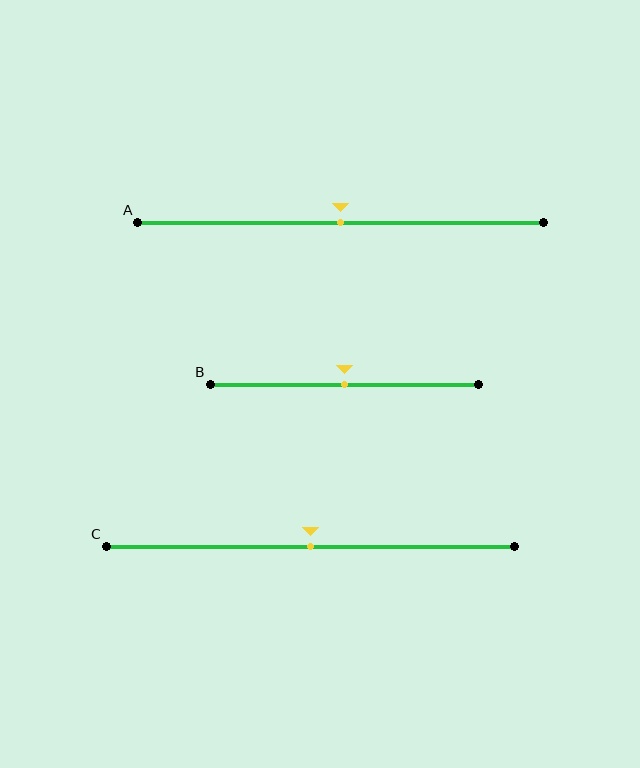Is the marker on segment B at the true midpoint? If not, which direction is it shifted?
Yes, the marker on segment B is at the true midpoint.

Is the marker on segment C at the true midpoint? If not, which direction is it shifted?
Yes, the marker on segment C is at the true midpoint.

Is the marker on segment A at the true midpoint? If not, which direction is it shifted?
Yes, the marker on segment A is at the true midpoint.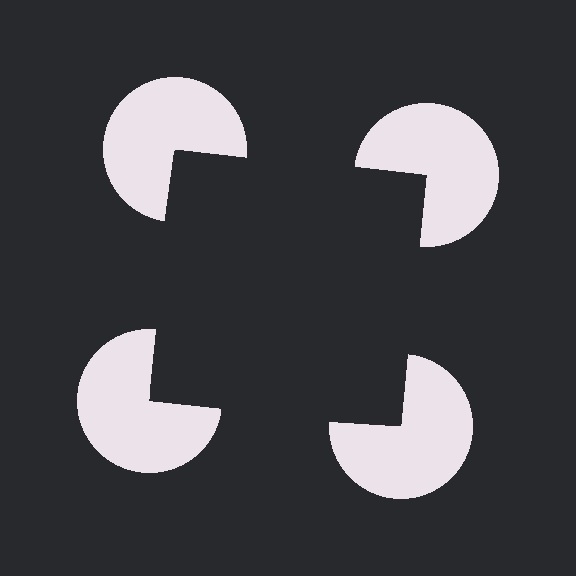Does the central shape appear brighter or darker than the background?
It typically appears slightly darker than the background, even though no actual brightness change is drawn.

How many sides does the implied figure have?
4 sides.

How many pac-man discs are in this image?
There are 4 — one at each vertex of the illusory square.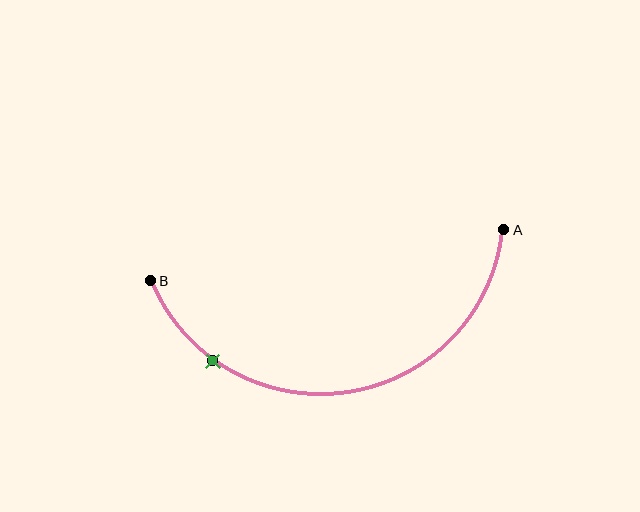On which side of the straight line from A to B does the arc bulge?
The arc bulges below the straight line connecting A and B.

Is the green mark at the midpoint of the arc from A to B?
No. The green mark lies on the arc but is closer to endpoint B. The arc midpoint would be at the point on the curve equidistant along the arc from both A and B.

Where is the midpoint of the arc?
The arc midpoint is the point on the curve farthest from the straight line joining A and B. It sits below that line.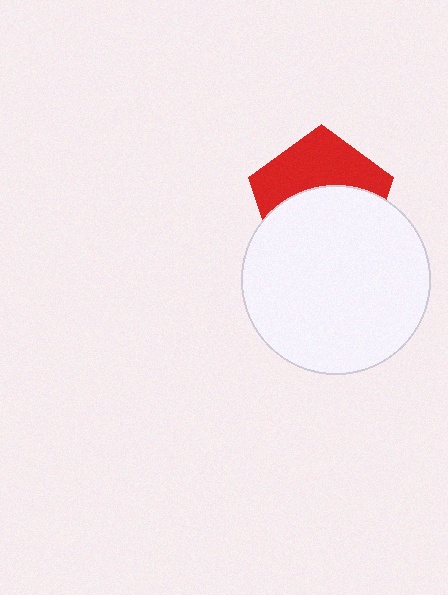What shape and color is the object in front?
The object in front is a white circle.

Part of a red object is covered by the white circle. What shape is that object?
It is a pentagon.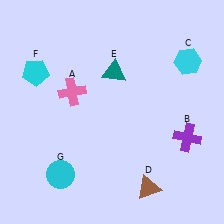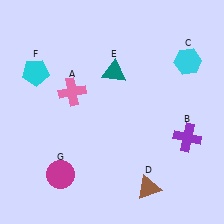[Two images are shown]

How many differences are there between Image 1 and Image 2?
There is 1 difference between the two images.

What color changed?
The circle (G) changed from cyan in Image 1 to magenta in Image 2.